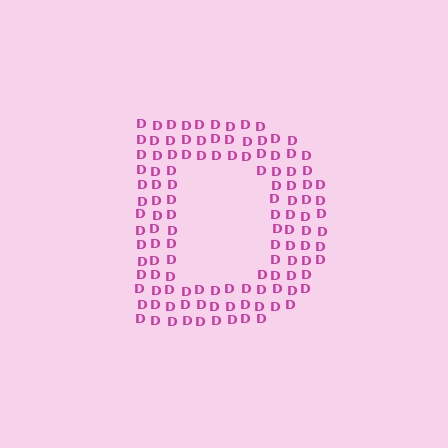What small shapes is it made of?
It is made of small letter D's.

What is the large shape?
The large shape is the letter D.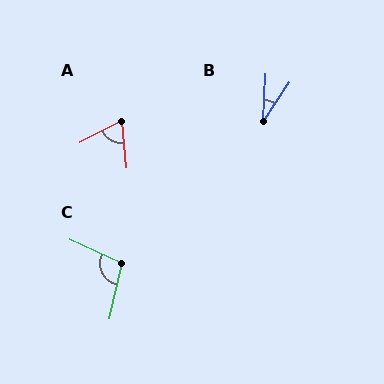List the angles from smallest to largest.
B (32°), A (68°), C (102°).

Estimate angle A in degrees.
Approximately 68 degrees.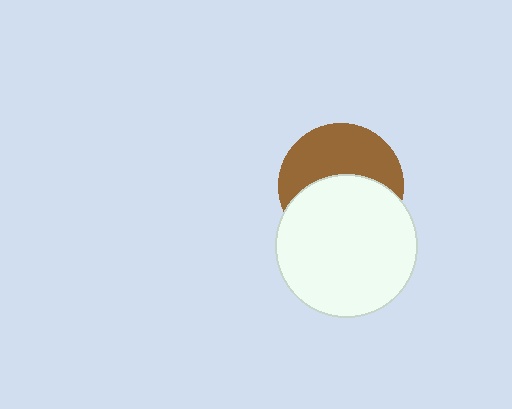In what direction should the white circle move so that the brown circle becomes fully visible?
The white circle should move down. That is the shortest direction to clear the overlap and leave the brown circle fully visible.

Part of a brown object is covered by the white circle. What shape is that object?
It is a circle.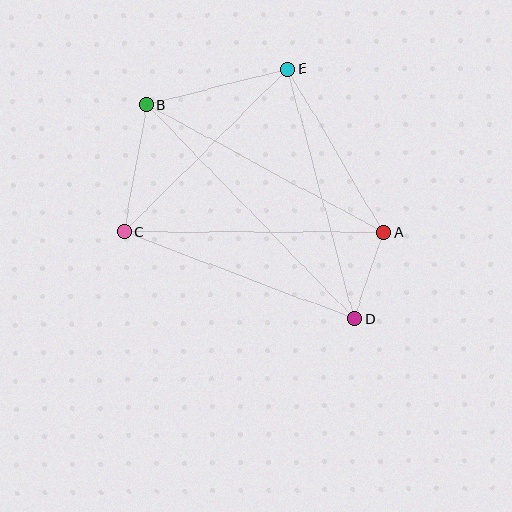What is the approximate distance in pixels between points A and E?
The distance between A and E is approximately 189 pixels.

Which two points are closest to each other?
Points A and D are closest to each other.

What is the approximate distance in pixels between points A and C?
The distance between A and C is approximately 259 pixels.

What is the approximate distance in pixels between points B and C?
The distance between B and C is approximately 129 pixels.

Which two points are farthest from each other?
Points B and D are farthest from each other.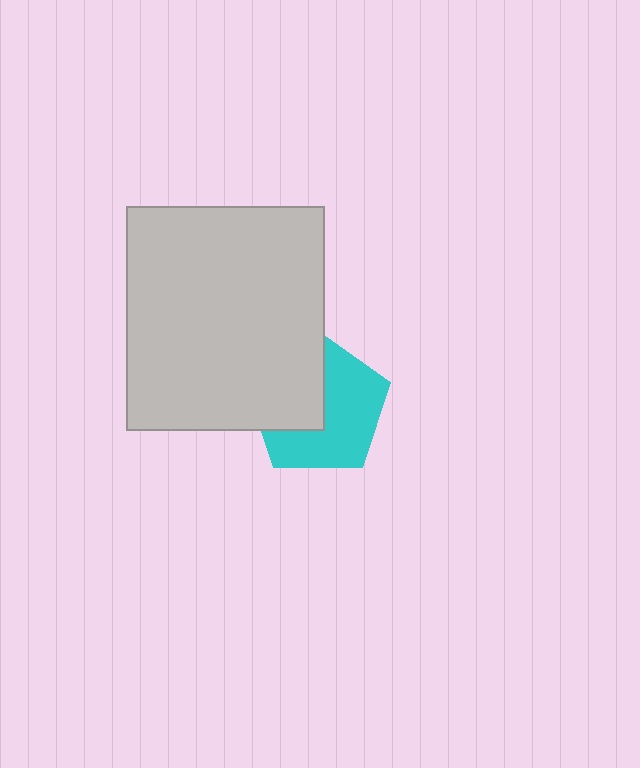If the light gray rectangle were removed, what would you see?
You would see the complete cyan pentagon.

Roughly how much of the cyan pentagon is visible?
About half of it is visible (roughly 58%).